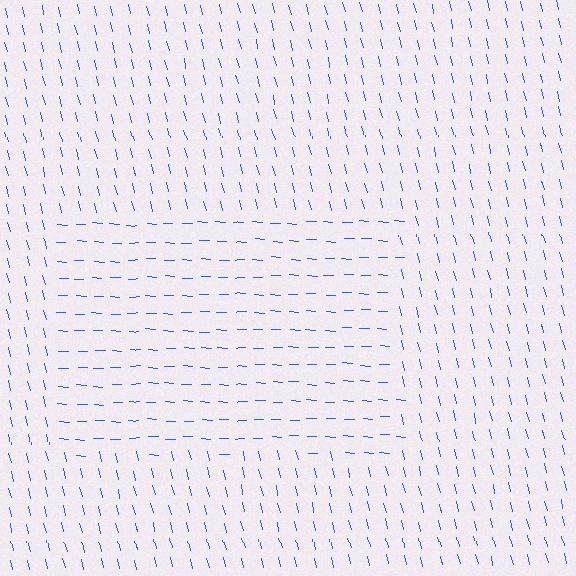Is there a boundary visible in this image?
Yes, there is a texture boundary formed by a change in line orientation.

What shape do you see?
I see a rectangle.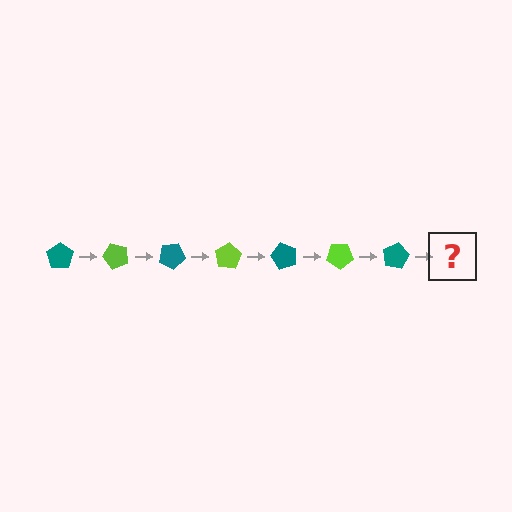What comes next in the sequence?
The next element should be a lime pentagon, rotated 350 degrees from the start.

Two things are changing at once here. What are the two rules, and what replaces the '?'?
The two rules are that it rotates 50 degrees each step and the color cycles through teal and lime. The '?' should be a lime pentagon, rotated 350 degrees from the start.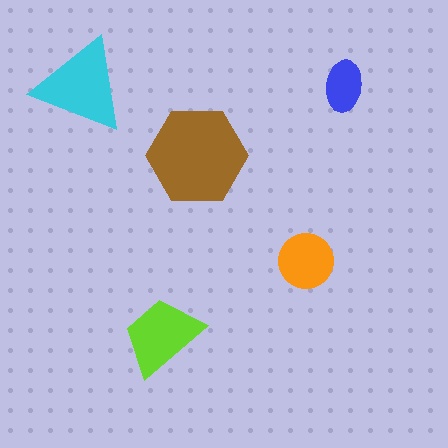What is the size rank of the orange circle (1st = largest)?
4th.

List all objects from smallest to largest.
The blue ellipse, the orange circle, the lime trapezoid, the cyan triangle, the brown hexagon.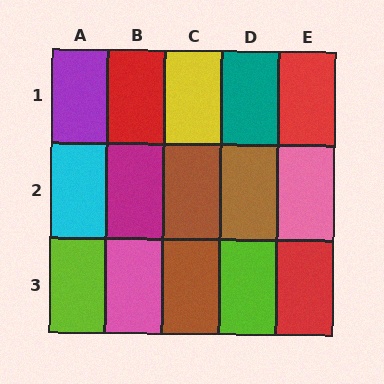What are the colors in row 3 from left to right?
Lime, pink, brown, lime, red.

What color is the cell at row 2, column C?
Brown.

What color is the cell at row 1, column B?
Red.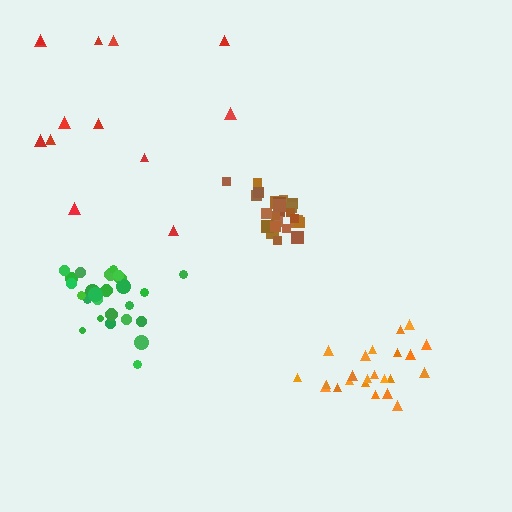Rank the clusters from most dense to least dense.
brown, green, orange, red.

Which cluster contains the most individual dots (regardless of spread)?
Brown (26).